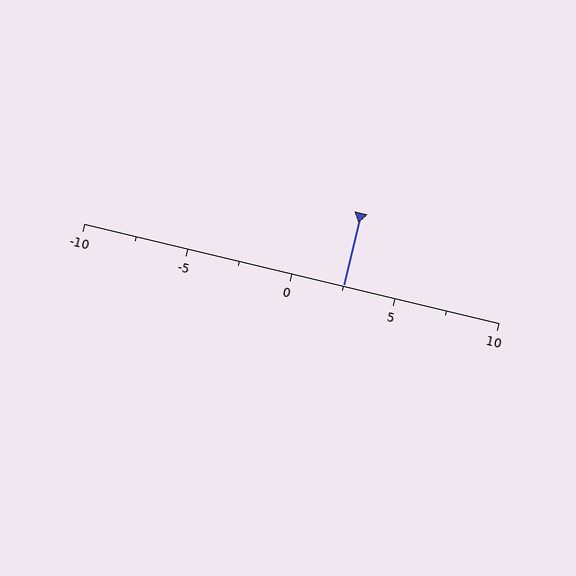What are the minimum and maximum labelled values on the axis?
The axis runs from -10 to 10.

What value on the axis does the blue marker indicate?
The marker indicates approximately 2.5.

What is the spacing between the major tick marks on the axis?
The major ticks are spaced 5 apart.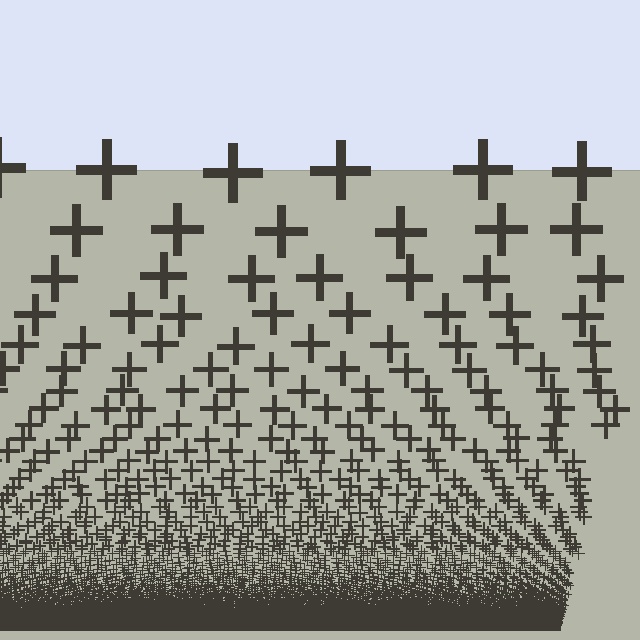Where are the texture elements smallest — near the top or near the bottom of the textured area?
Near the bottom.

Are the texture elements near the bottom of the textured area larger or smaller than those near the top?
Smaller. The gradient is inverted — elements near the bottom are smaller and denser.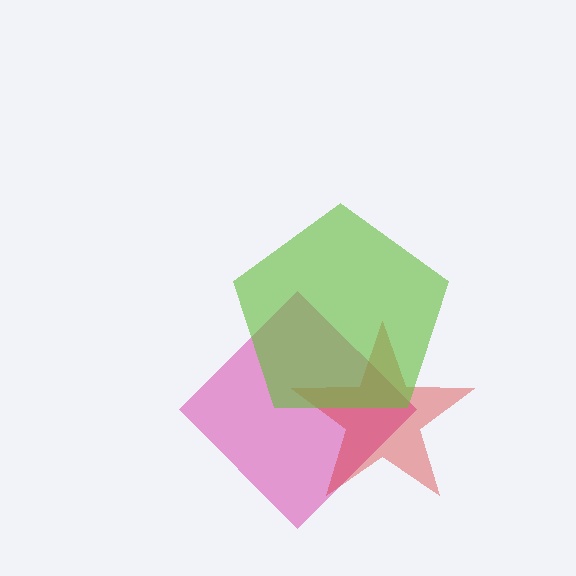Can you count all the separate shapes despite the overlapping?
Yes, there are 3 separate shapes.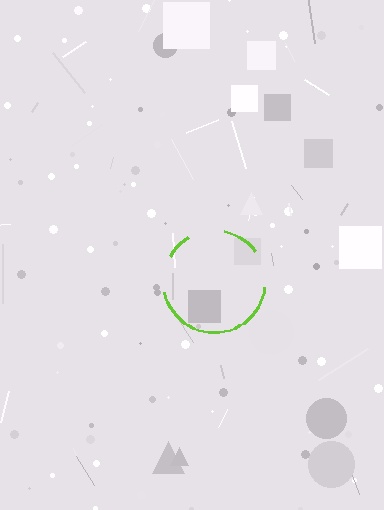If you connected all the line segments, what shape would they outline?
They would outline a circle.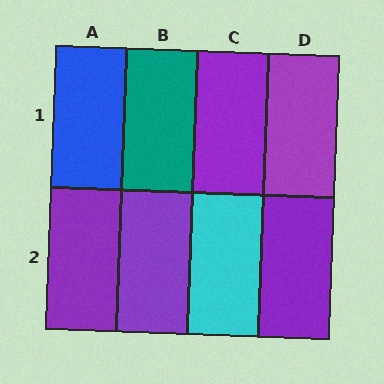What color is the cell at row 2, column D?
Purple.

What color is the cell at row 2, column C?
Cyan.